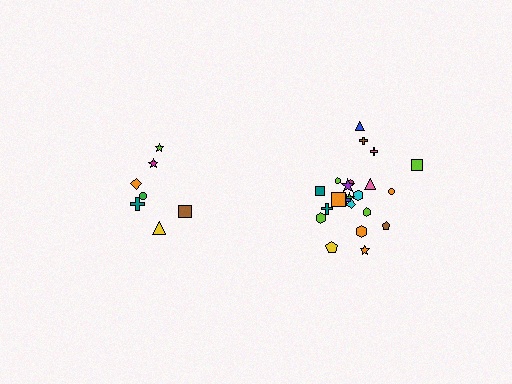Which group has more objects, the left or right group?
The right group.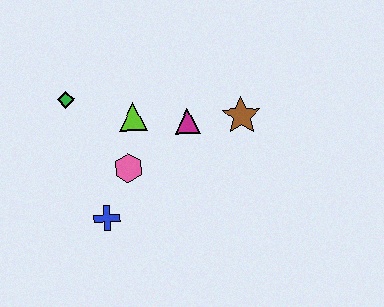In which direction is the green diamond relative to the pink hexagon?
The green diamond is above the pink hexagon.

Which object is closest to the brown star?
The magenta triangle is closest to the brown star.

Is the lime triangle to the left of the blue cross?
No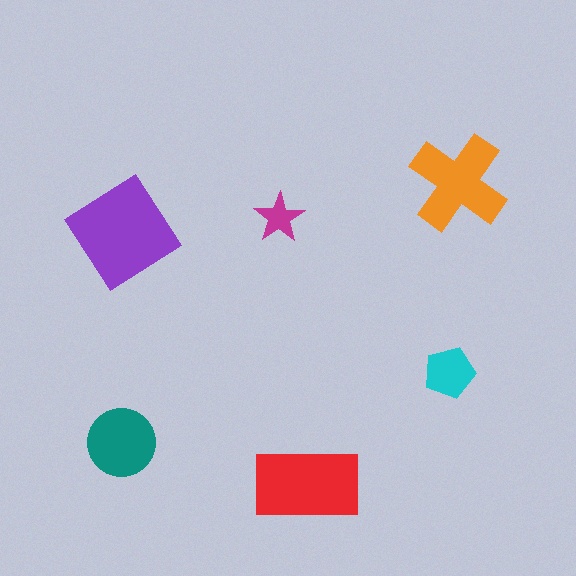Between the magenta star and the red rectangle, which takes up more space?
The red rectangle.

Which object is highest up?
The orange cross is topmost.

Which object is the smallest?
The magenta star.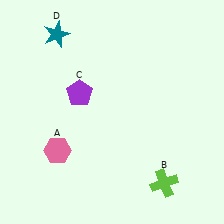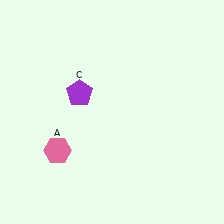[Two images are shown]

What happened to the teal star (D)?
The teal star (D) was removed in Image 2. It was in the top-left area of Image 1.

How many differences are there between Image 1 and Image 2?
There are 2 differences between the two images.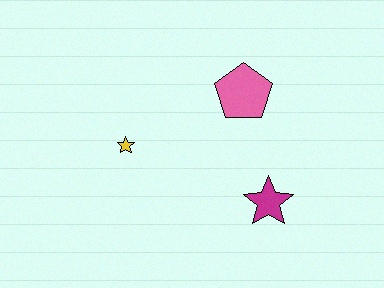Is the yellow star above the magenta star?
Yes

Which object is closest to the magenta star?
The pink pentagon is closest to the magenta star.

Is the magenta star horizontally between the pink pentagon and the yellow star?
No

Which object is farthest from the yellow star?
The magenta star is farthest from the yellow star.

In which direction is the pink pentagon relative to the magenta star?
The pink pentagon is above the magenta star.